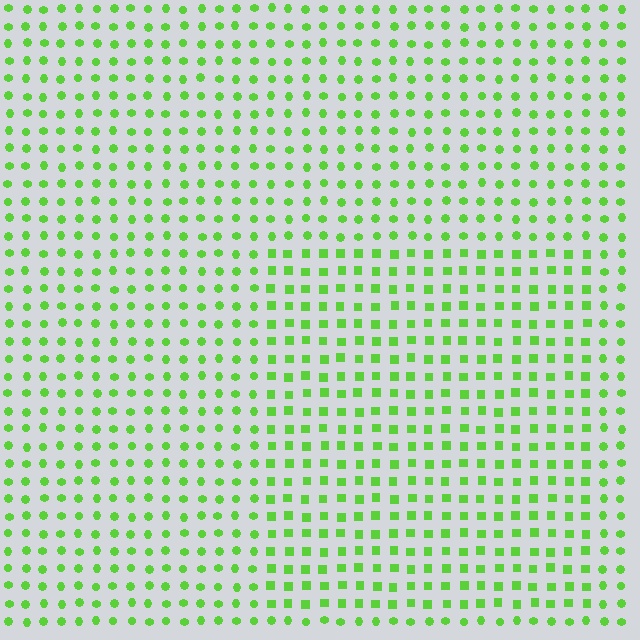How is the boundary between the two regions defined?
The boundary is defined by a change in element shape: squares inside vs. circles outside. All elements share the same color and spacing.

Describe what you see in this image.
The image is filled with small lime elements arranged in a uniform grid. A rectangle-shaped region contains squares, while the surrounding area contains circles. The boundary is defined purely by the change in element shape.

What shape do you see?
I see a rectangle.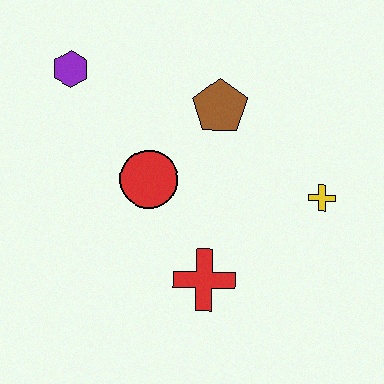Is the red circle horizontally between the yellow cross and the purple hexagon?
Yes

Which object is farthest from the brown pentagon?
The red cross is farthest from the brown pentagon.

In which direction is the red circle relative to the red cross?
The red circle is above the red cross.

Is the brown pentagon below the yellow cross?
No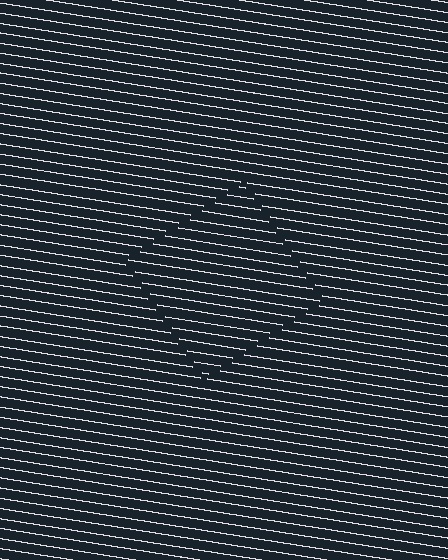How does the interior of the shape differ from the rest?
The interior of the shape contains the same grating, shifted by half a period — the contour is defined by the phase discontinuity where line-ends from the inner and outer gratings abut.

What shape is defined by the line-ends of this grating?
An illusory square. The interior of the shape contains the same grating, shifted by half a period — the contour is defined by the phase discontinuity where line-ends from the inner and outer gratings abut.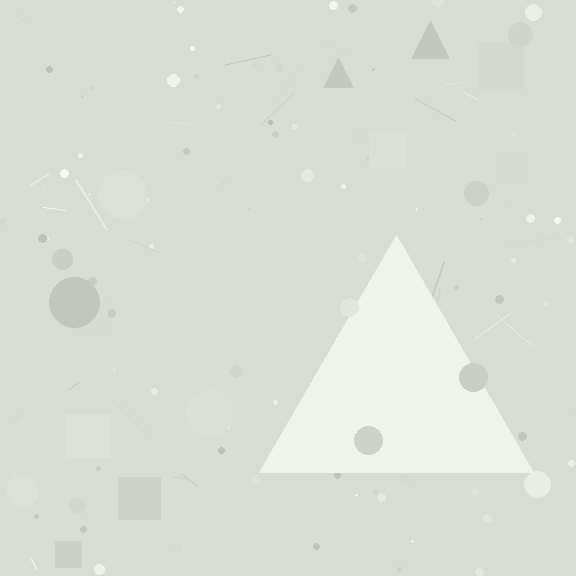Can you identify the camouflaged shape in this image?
The camouflaged shape is a triangle.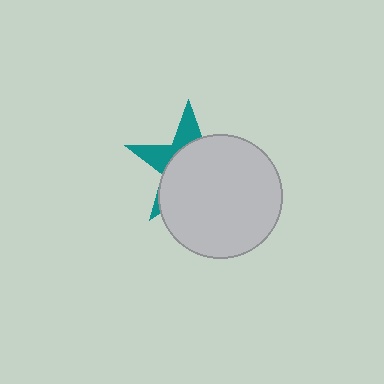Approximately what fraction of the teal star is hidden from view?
Roughly 70% of the teal star is hidden behind the light gray circle.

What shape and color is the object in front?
The object in front is a light gray circle.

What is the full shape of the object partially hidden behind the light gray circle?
The partially hidden object is a teal star.